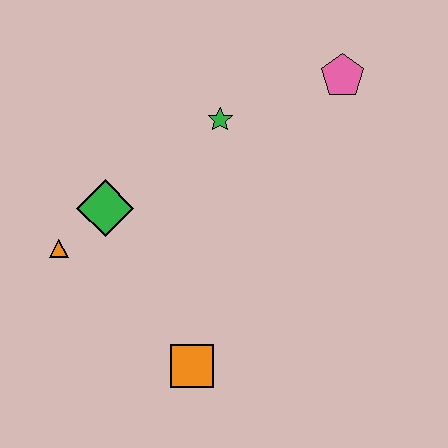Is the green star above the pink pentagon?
No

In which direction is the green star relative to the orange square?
The green star is above the orange square.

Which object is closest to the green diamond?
The orange triangle is closest to the green diamond.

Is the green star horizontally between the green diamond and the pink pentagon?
Yes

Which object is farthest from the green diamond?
The pink pentagon is farthest from the green diamond.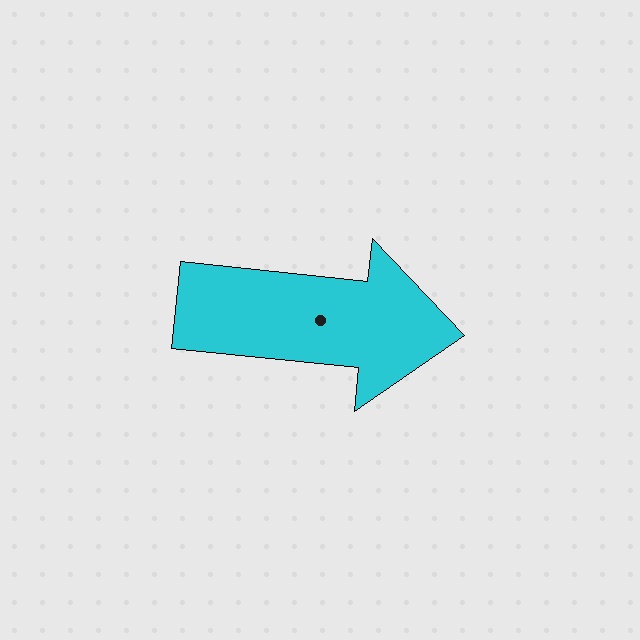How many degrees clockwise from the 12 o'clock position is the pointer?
Approximately 96 degrees.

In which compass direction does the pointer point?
East.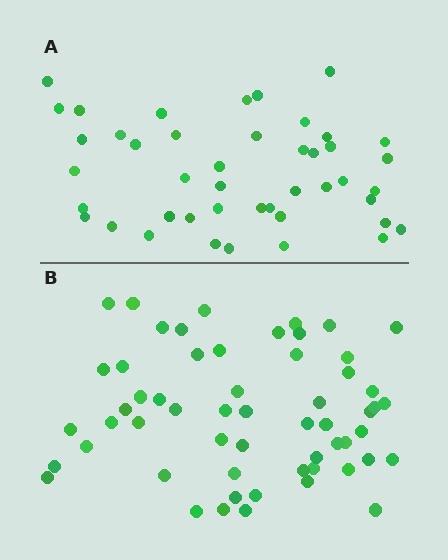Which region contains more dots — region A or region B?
Region B (the bottom region) has more dots.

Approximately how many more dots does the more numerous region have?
Region B has approximately 15 more dots than region A.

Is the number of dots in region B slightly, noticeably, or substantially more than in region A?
Region B has noticeably more, but not dramatically so. The ratio is roughly 1.3 to 1.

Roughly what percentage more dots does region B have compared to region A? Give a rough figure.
About 30% more.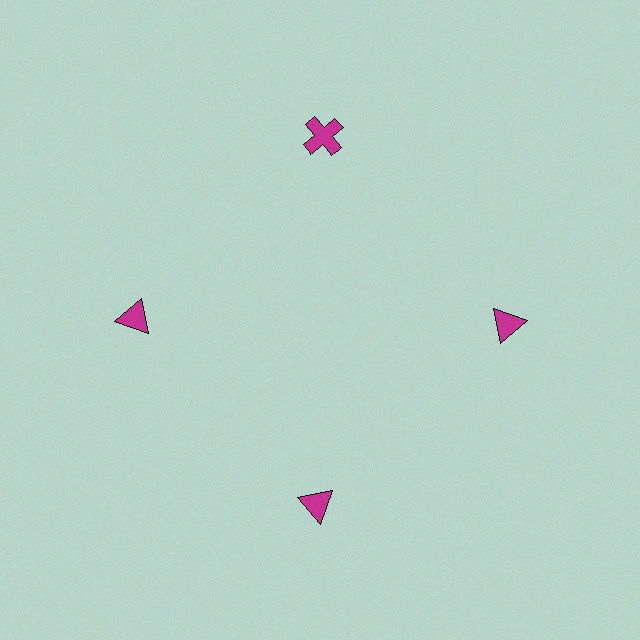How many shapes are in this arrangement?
There are 4 shapes arranged in a ring pattern.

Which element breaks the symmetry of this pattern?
The magenta cross at roughly the 12 o'clock position breaks the symmetry. All other shapes are magenta triangles.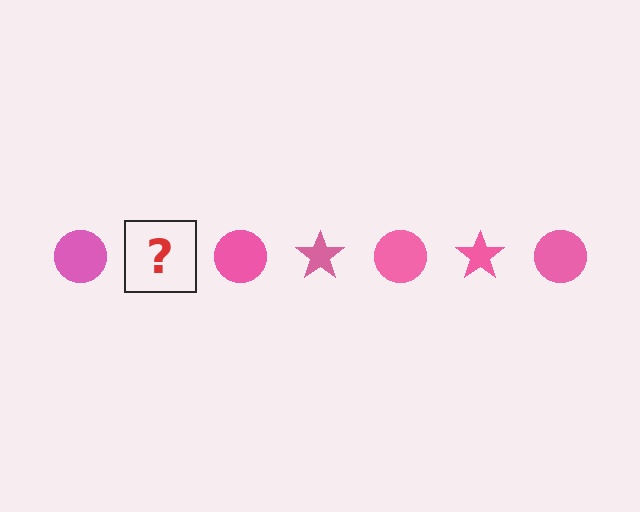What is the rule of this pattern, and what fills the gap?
The rule is that the pattern cycles through circle, star shapes in pink. The gap should be filled with a pink star.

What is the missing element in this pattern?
The missing element is a pink star.